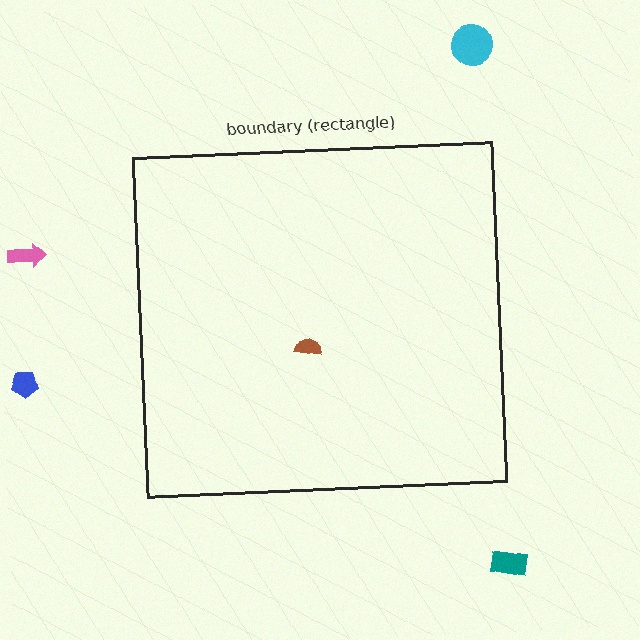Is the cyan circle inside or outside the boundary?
Outside.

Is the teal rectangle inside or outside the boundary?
Outside.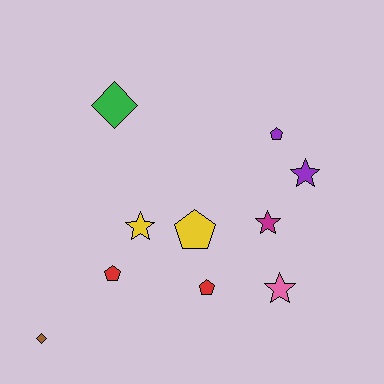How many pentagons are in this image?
There are 4 pentagons.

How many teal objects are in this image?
There are no teal objects.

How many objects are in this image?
There are 10 objects.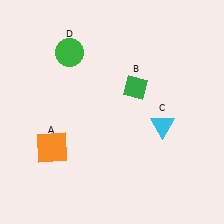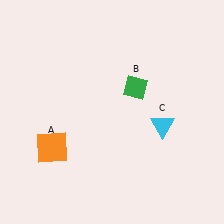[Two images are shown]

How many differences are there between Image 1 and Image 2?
There is 1 difference between the two images.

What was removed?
The green circle (D) was removed in Image 2.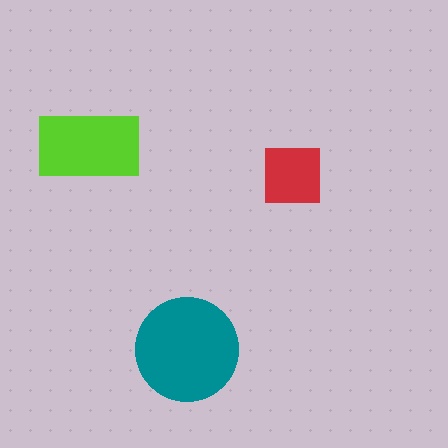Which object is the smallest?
The red square.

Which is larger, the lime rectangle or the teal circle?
The teal circle.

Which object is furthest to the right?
The red square is rightmost.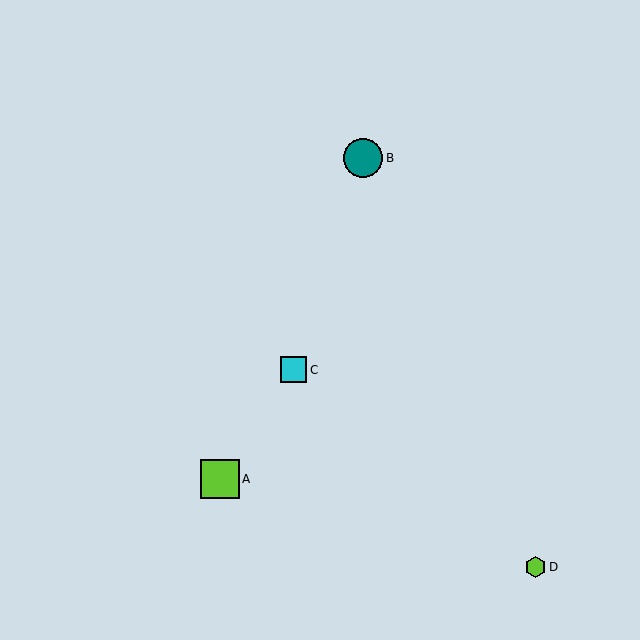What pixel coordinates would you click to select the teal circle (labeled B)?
Click at (363, 158) to select the teal circle B.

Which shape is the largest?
The lime square (labeled A) is the largest.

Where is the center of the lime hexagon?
The center of the lime hexagon is at (535, 567).